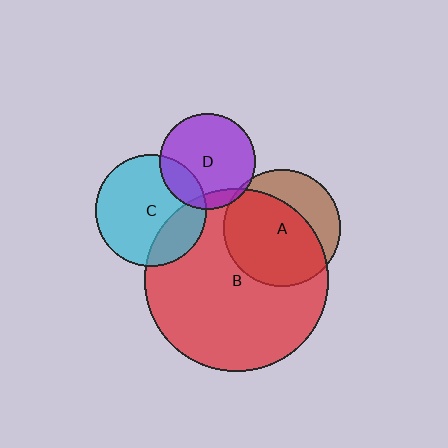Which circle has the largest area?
Circle B (red).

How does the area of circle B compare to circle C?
Approximately 2.7 times.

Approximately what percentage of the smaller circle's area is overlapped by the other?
Approximately 20%.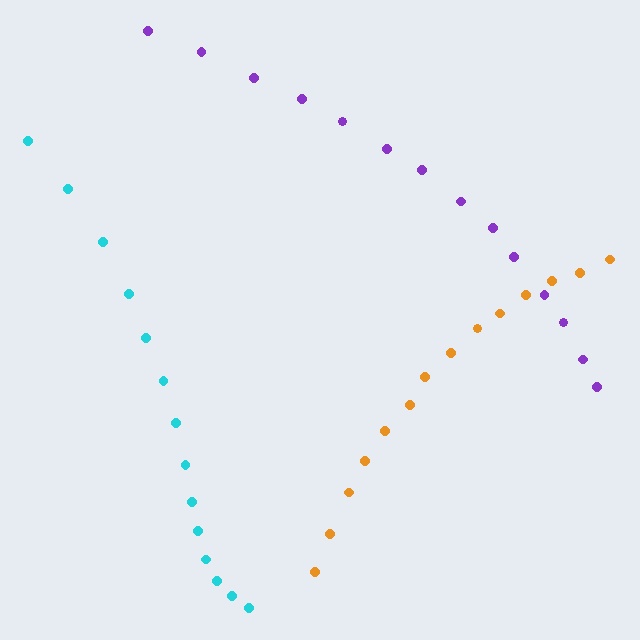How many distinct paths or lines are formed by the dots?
There are 3 distinct paths.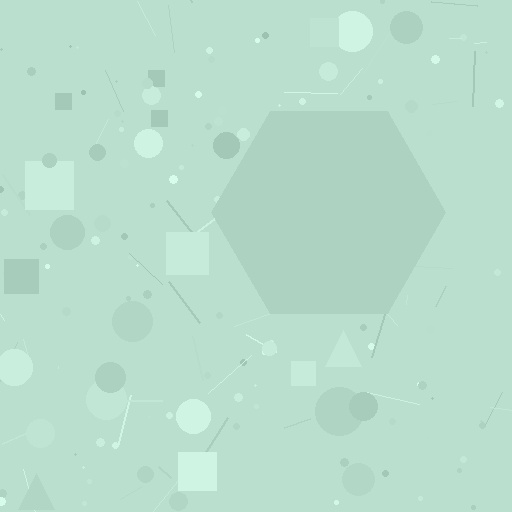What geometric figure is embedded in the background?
A hexagon is embedded in the background.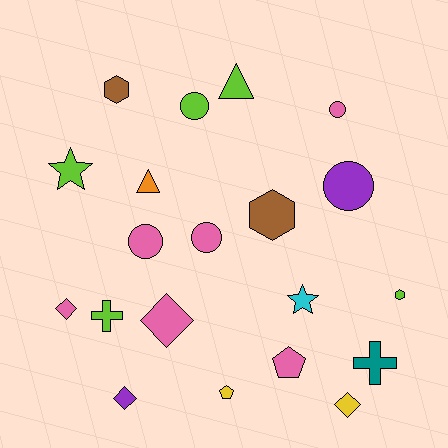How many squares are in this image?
There are no squares.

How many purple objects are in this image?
There are 2 purple objects.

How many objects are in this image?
There are 20 objects.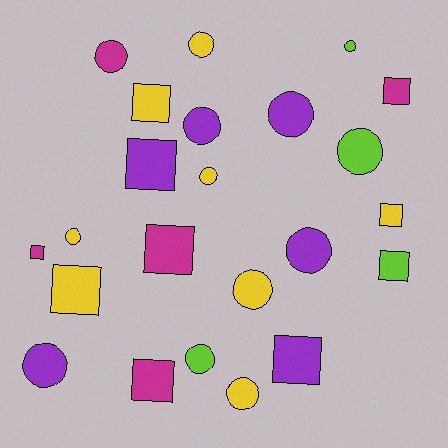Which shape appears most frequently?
Circle, with 13 objects.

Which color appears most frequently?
Yellow, with 8 objects.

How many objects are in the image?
There are 23 objects.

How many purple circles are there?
There are 4 purple circles.